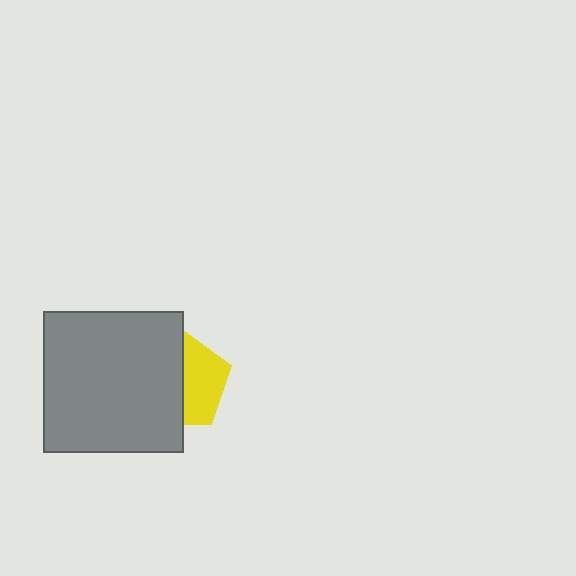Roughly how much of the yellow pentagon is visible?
About half of it is visible (roughly 46%).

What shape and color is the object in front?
The object in front is a gray square.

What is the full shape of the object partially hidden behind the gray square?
The partially hidden object is a yellow pentagon.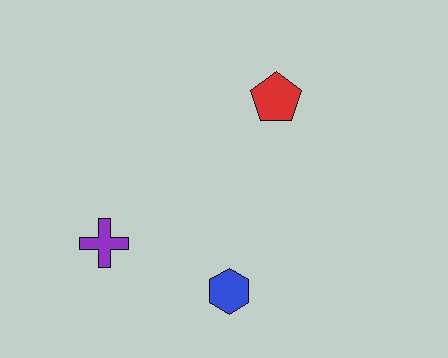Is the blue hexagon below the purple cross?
Yes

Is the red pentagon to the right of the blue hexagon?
Yes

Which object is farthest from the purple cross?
The red pentagon is farthest from the purple cross.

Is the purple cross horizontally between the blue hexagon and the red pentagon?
No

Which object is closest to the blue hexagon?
The purple cross is closest to the blue hexagon.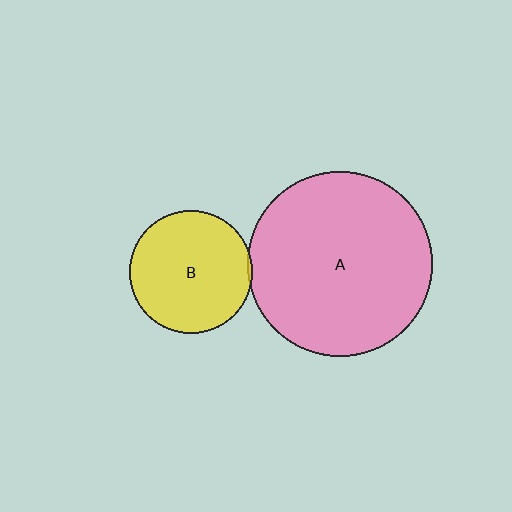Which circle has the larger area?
Circle A (pink).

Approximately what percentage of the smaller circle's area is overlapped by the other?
Approximately 5%.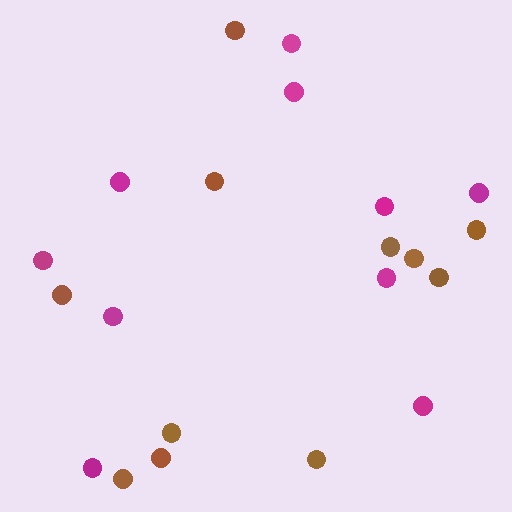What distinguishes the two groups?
There are 2 groups: one group of magenta circles (10) and one group of brown circles (11).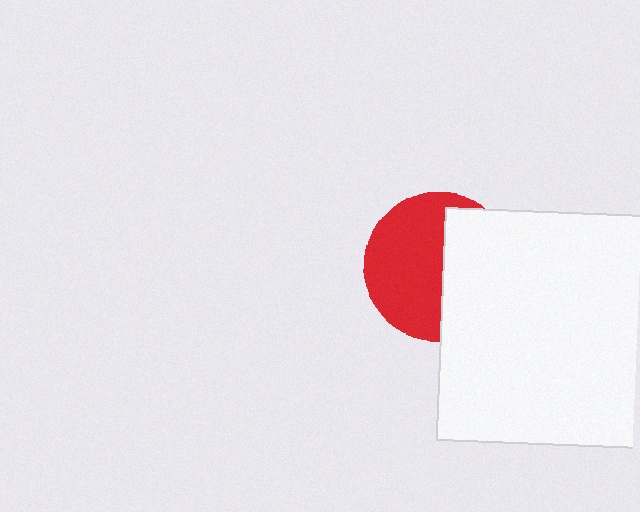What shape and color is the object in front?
The object in front is a white square.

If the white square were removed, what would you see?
You would see the complete red circle.